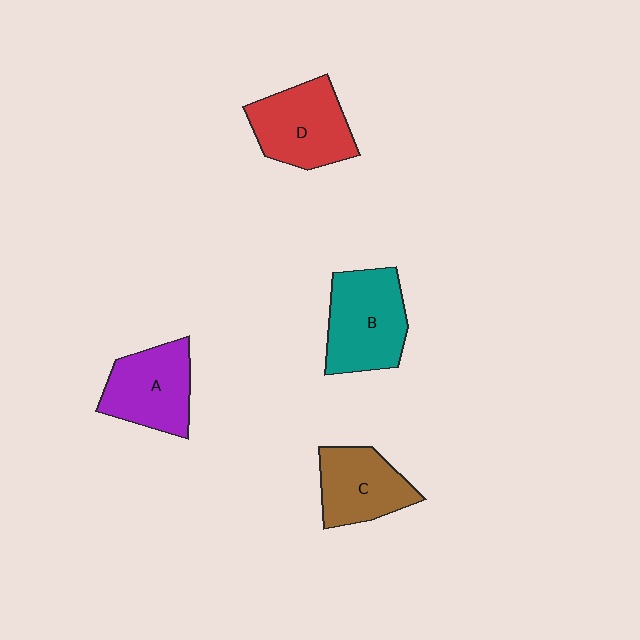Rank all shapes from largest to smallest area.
From largest to smallest: B (teal), D (red), A (purple), C (brown).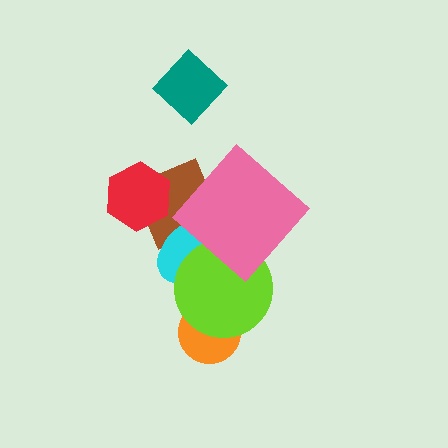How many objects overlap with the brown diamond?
3 objects overlap with the brown diamond.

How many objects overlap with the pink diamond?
3 objects overlap with the pink diamond.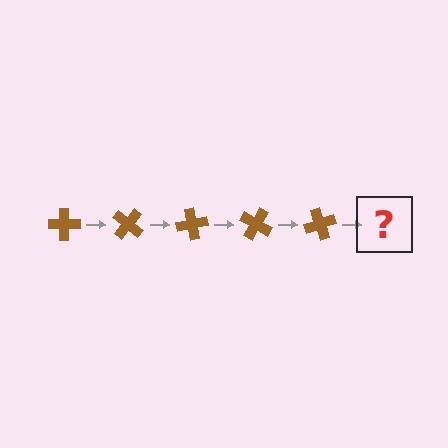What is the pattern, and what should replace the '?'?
The pattern is that the cross rotates 40 degrees each step. The '?' should be a brown cross rotated 200 degrees.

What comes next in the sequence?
The next element should be a brown cross rotated 200 degrees.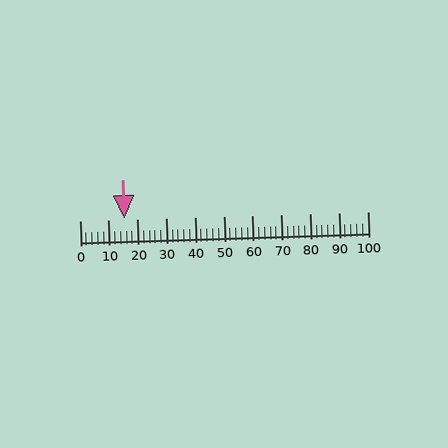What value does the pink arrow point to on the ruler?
The pink arrow points to approximately 16.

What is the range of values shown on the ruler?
The ruler shows values from 0 to 100.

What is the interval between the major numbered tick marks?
The major tick marks are spaced 10 units apart.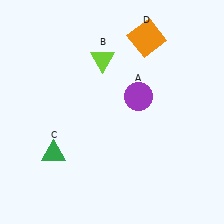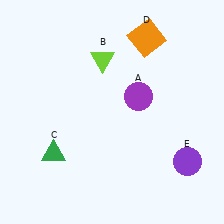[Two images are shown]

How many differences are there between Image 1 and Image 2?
There is 1 difference between the two images.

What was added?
A purple circle (E) was added in Image 2.